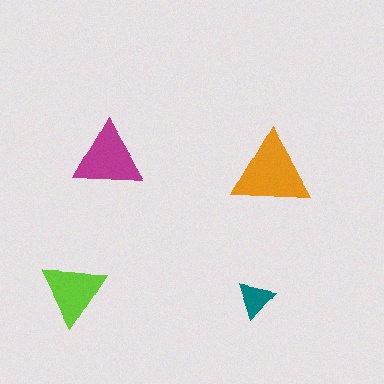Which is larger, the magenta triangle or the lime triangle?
The magenta one.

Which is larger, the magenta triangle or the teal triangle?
The magenta one.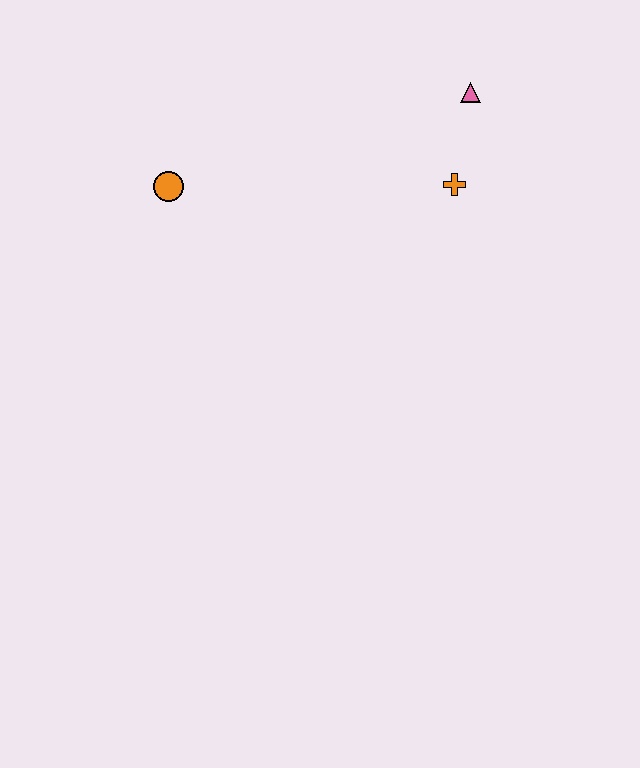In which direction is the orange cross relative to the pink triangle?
The orange cross is below the pink triangle.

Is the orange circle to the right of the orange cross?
No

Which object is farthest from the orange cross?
The orange circle is farthest from the orange cross.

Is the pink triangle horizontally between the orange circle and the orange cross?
No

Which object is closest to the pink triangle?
The orange cross is closest to the pink triangle.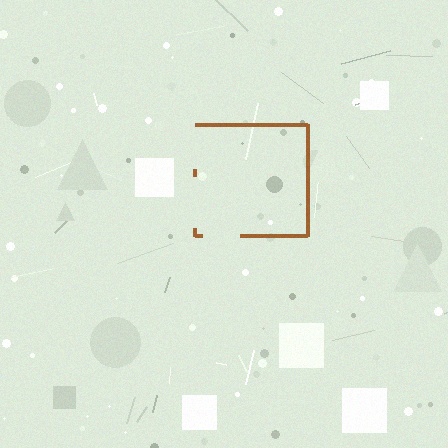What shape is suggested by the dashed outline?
The dashed outline suggests a square.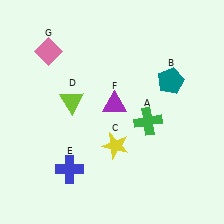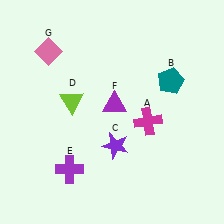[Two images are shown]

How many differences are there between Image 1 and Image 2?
There are 3 differences between the two images.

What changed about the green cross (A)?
In Image 1, A is green. In Image 2, it changed to magenta.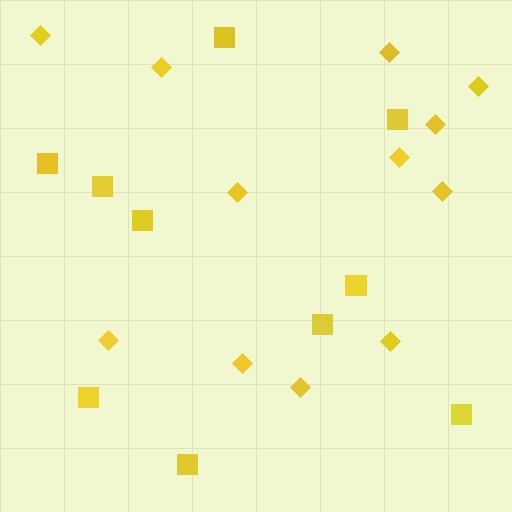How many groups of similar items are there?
There are 2 groups: one group of squares (10) and one group of diamonds (12).